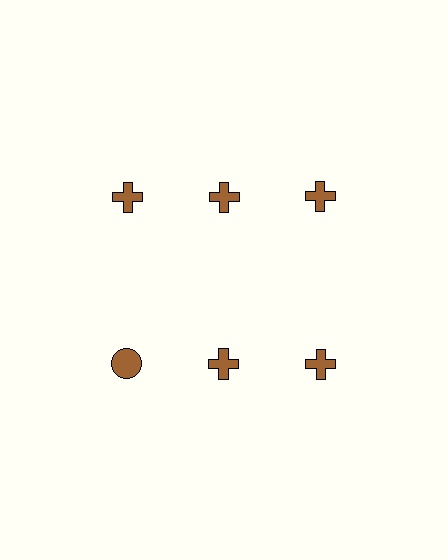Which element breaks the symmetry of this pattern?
The brown circle in the second row, leftmost column breaks the symmetry. All other shapes are brown crosses.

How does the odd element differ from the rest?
It has a different shape: circle instead of cross.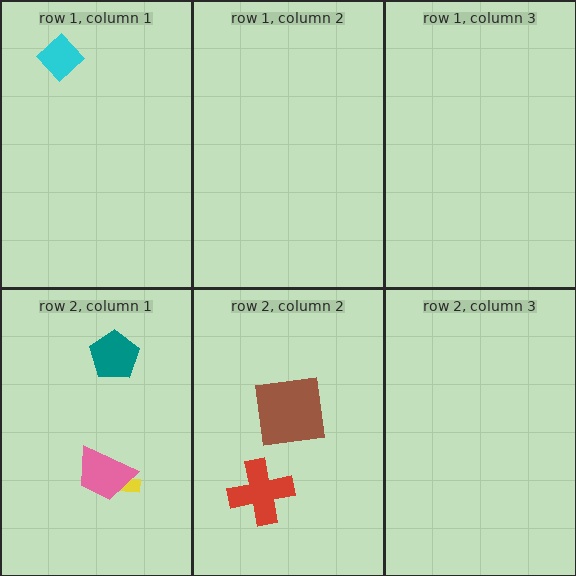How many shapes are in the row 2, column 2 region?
2.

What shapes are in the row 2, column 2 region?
The brown square, the red cross.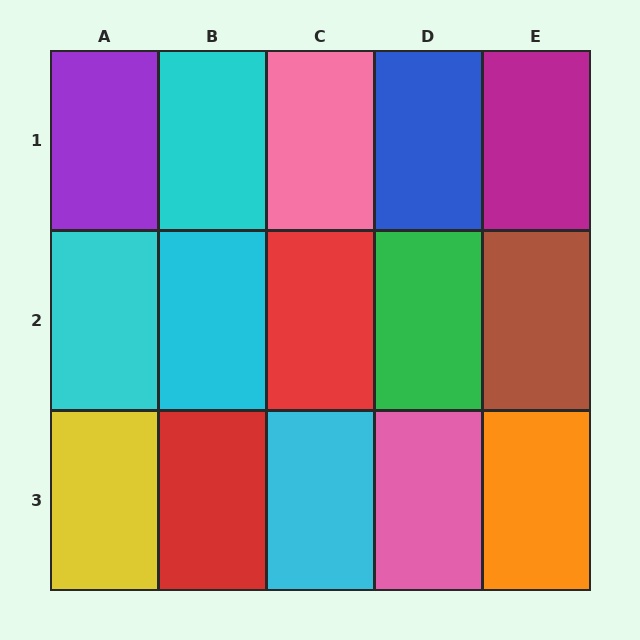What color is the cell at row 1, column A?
Purple.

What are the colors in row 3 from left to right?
Yellow, red, cyan, pink, orange.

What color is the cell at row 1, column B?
Cyan.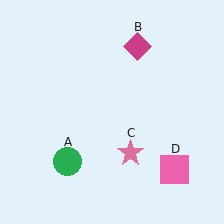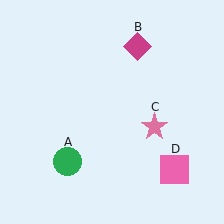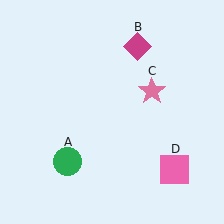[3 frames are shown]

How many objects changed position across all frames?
1 object changed position: pink star (object C).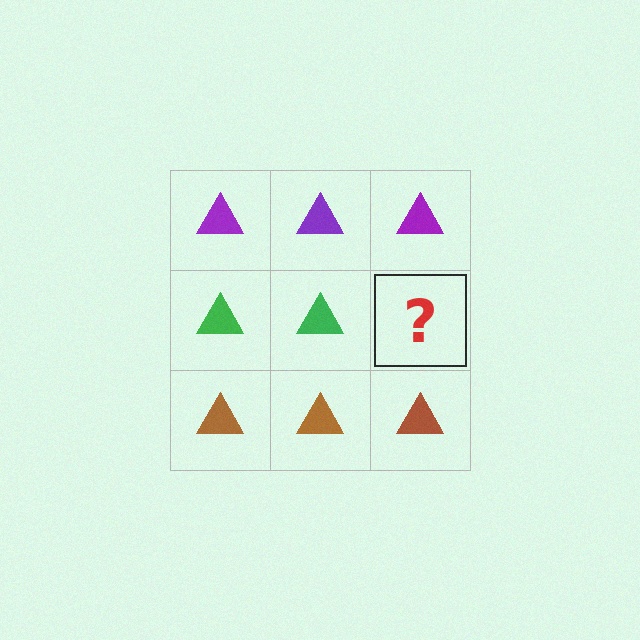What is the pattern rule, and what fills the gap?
The rule is that each row has a consistent color. The gap should be filled with a green triangle.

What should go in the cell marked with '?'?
The missing cell should contain a green triangle.